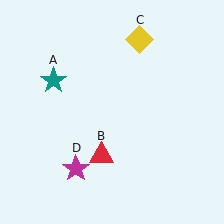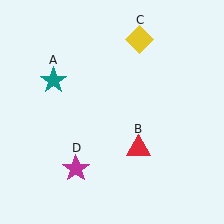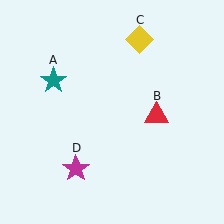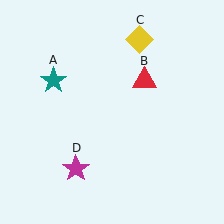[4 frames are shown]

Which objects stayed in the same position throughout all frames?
Teal star (object A) and yellow diamond (object C) and magenta star (object D) remained stationary.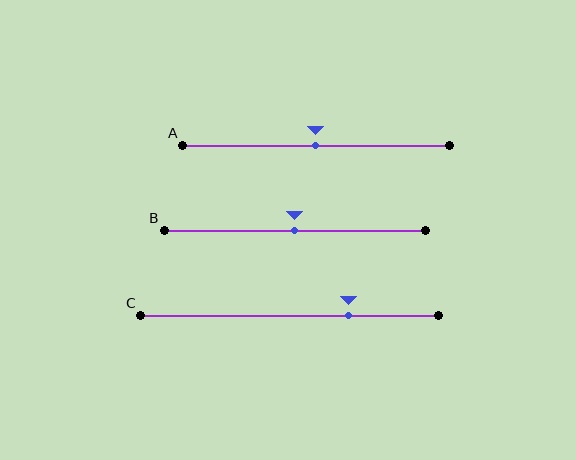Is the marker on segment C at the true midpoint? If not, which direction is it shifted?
No, the marker on segment C is shifted to the right by about 20% of the segment length.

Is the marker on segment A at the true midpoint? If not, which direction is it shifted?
Yes, the marker on segment A is at the true midpoint.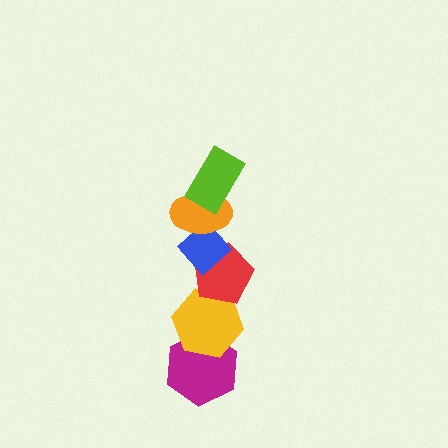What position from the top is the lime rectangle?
The lime rectangle is 1st from the top.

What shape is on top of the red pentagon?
The blue diamond is on top of the red pentagon.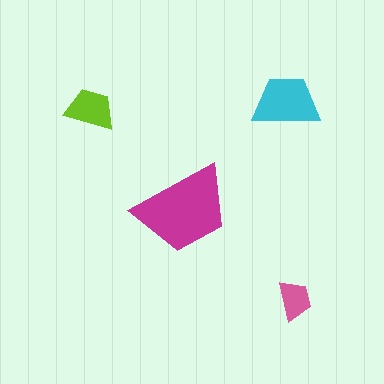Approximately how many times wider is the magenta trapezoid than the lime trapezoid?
About 2 times wider.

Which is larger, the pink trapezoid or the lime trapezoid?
The lime one.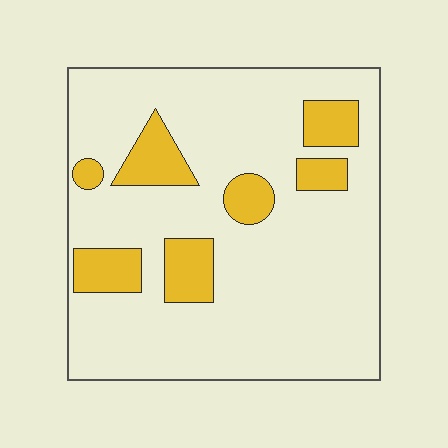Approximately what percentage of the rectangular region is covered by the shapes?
Approximately 15%.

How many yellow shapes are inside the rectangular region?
7.